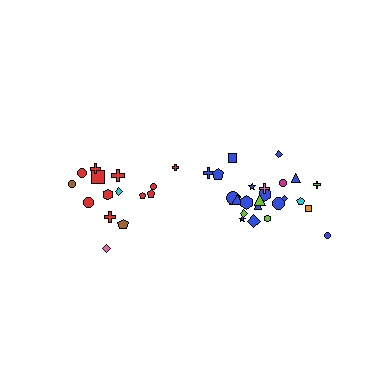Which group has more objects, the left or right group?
The right group.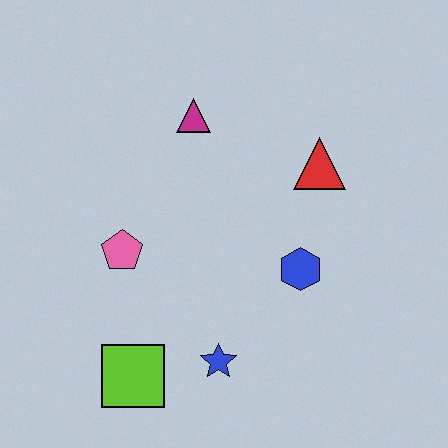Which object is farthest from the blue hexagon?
The lime square is farthest from the blue hexagon.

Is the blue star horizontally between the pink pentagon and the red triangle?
Yes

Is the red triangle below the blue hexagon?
No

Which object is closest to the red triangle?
The blue hexagon is closest to the red triangle.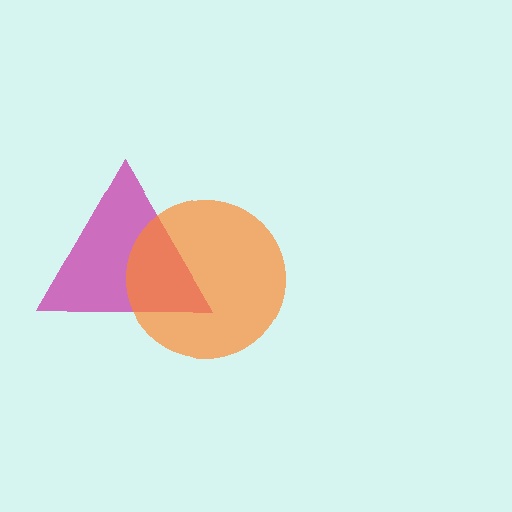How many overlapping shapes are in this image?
There are 2 overlapping shapes in the image.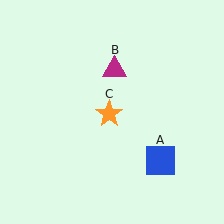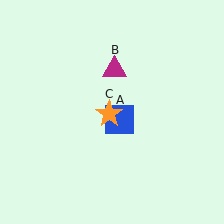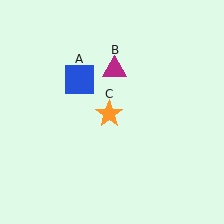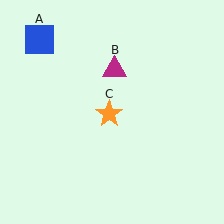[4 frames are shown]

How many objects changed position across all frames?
1 object changed position: blue square (object A).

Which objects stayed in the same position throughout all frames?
Magenta triangle (object B) and orange star (object C) remained stationary.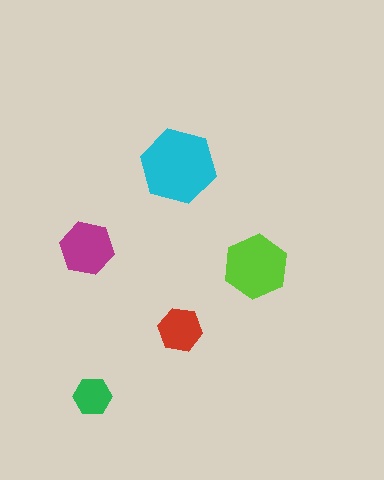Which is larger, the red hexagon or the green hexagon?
The red one.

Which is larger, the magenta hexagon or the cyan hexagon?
The cyan one.